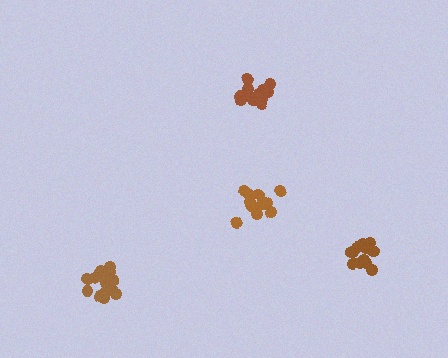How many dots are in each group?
Group 1: 17 dots, Group 2: 13 dots, Group 3: 13 dots, Group 4: 16 dots (59 total).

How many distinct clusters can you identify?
There are 4 distinct clusters.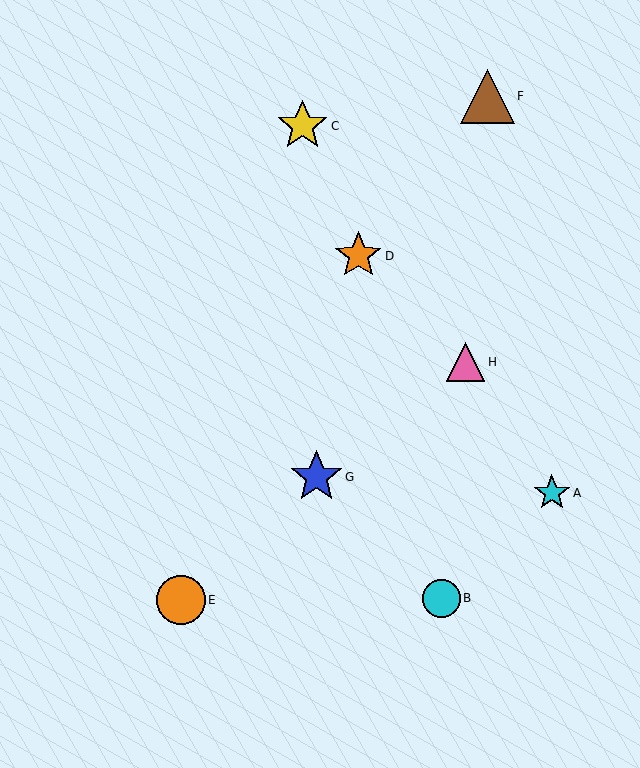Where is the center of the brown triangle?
The center of the brown triangle is at (488, 96).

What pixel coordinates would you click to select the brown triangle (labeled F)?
Click at (488, 96) to select the brown triangle F.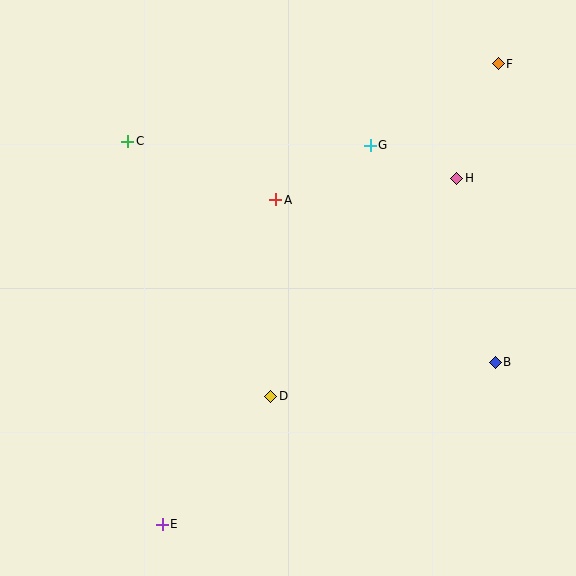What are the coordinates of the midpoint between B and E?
The midpoint between B and E is at (329, 443).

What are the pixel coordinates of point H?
Point H is at (457, 178).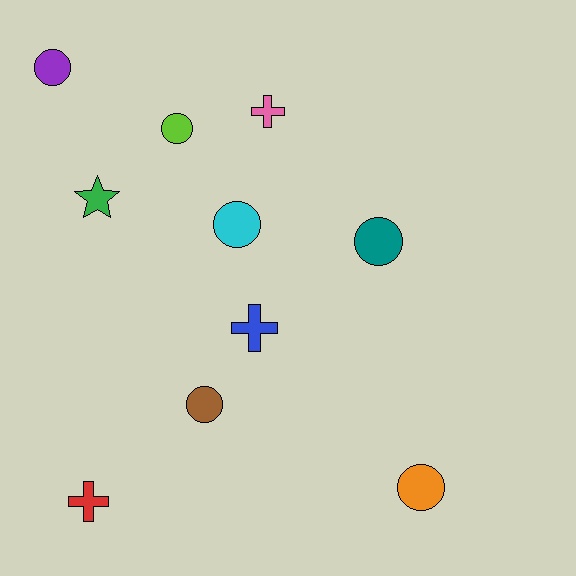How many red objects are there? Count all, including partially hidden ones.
There is 1 red object.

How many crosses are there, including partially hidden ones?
There are 3 crosses.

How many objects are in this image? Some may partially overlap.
There are 10 objects.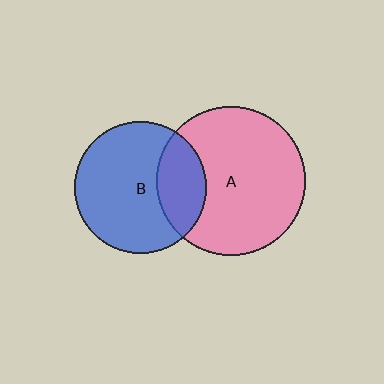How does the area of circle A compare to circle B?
Approximately 1.3 times.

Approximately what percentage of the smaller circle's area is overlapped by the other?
Approximately 25%.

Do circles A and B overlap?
Yes.